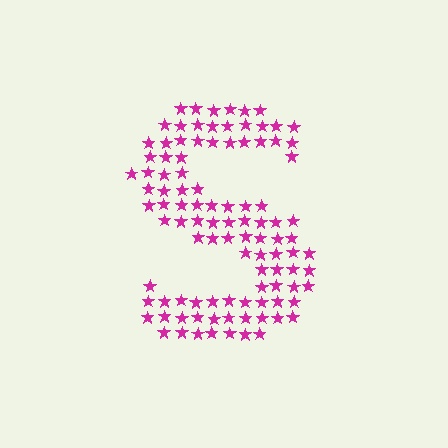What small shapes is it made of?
It is made of small stars.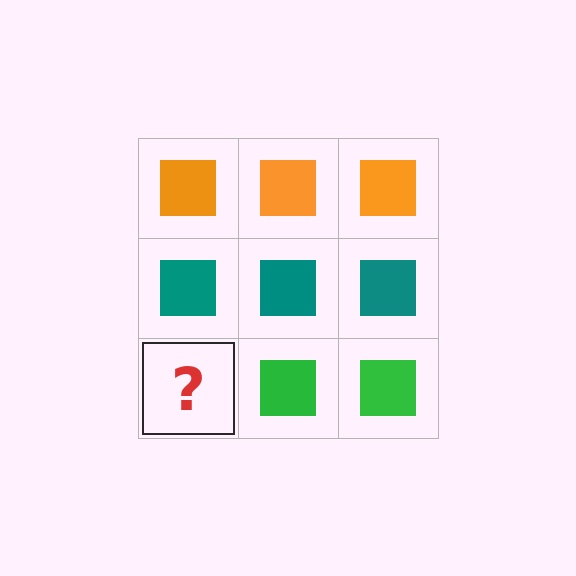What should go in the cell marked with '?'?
The missing cell should contain a green square.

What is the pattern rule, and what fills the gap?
The rule is that each row has a consistent color. The gap should be filled with a green square.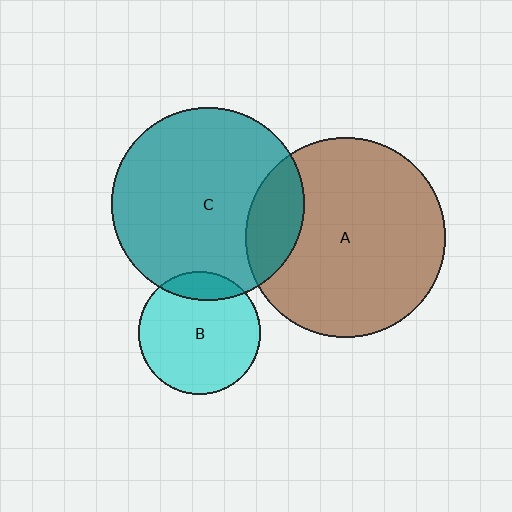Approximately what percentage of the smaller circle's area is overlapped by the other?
Approximately 15%.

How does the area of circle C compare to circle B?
Approximately 2.5 times.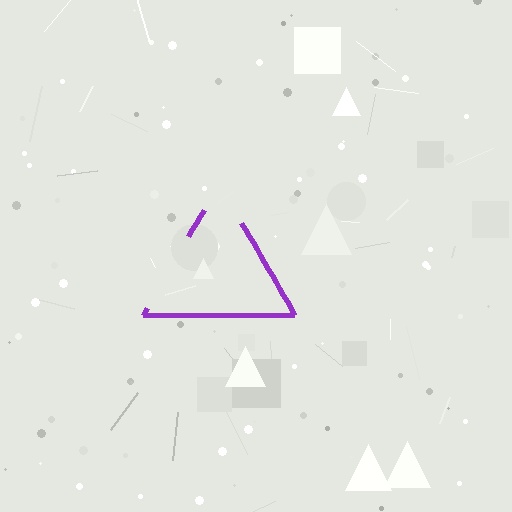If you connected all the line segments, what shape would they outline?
They would outline a triangle.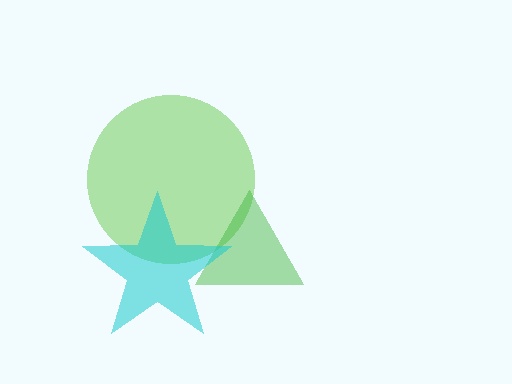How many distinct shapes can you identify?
There are 3 distinct shapes: a lime circle, a green triangle, a cyan star.